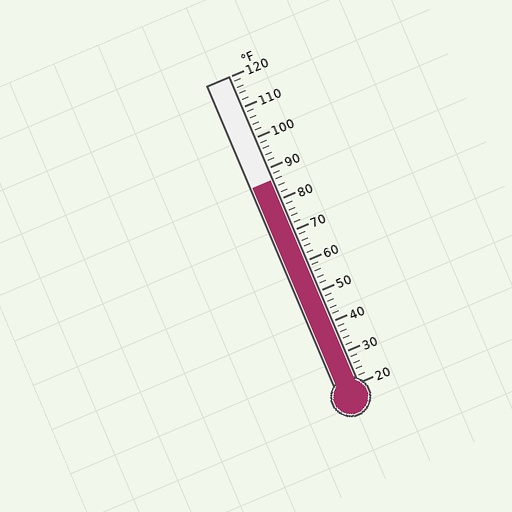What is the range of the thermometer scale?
The thermometer scale ranges from 20°F to 120°F.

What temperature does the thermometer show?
The thermometer shows approximately 86°F.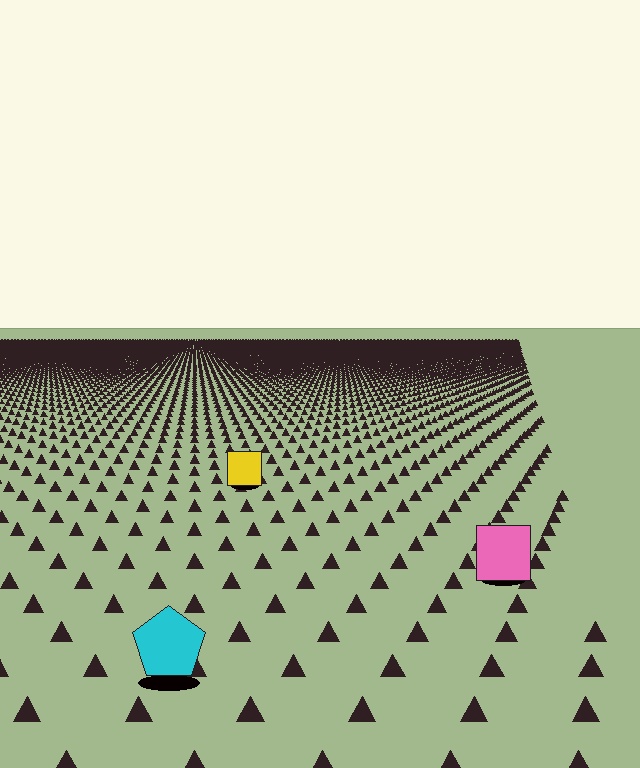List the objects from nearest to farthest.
From nearest to farthest: the cyan pentagon, the pink square, the yellow square.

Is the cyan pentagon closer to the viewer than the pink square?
Yes. The cyan pentagon is closer — you can tell from the texture gradient: the ground texture is coarser near it.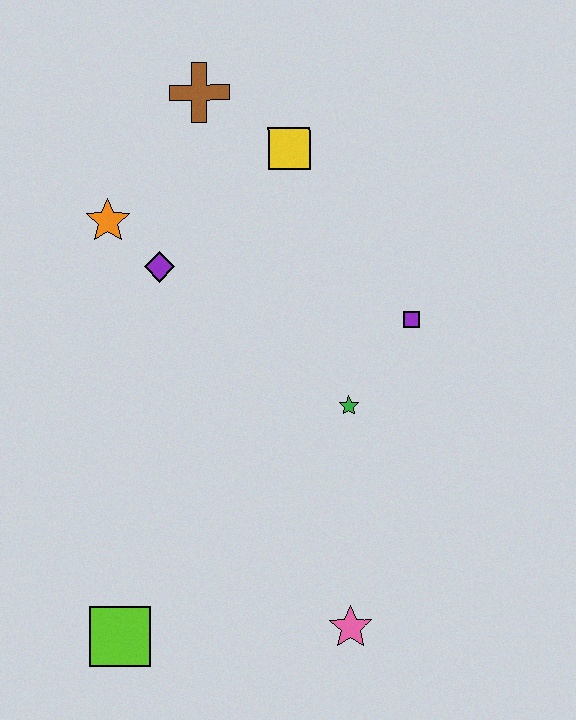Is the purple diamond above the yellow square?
No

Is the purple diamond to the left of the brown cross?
Yes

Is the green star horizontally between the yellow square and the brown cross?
No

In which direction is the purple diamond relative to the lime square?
The purple diamond is above the lime square.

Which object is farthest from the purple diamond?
The pink star is farthest from the purple diamond.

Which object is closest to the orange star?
The purple diamond is closest to the orange star.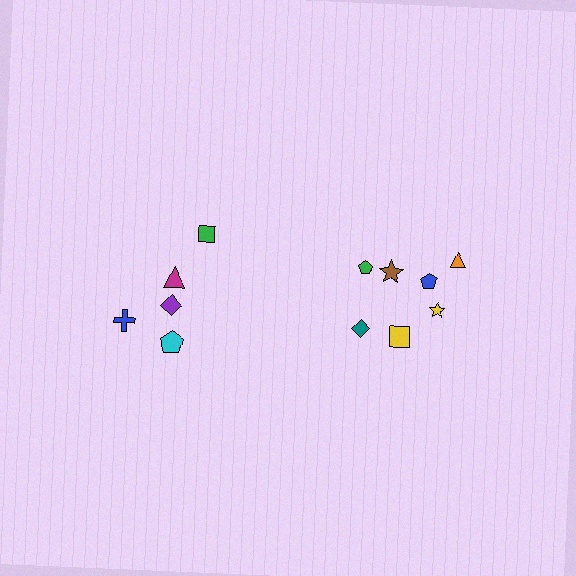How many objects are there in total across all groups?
There are 12 objects.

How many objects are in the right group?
There are 7 objects.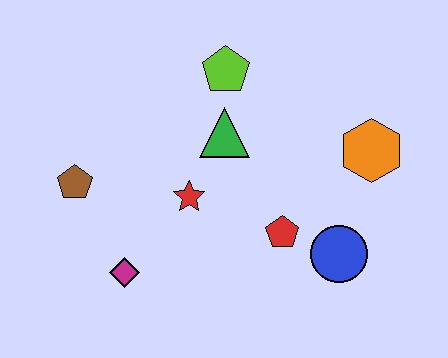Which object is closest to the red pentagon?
The blue circle is closest to the red pentagon.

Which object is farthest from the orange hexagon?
The brown pentagon is farthest from the orange hexagon.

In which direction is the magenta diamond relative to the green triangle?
The magenta diamond is below the green triangle.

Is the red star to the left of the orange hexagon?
Yes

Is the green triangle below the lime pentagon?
Yes